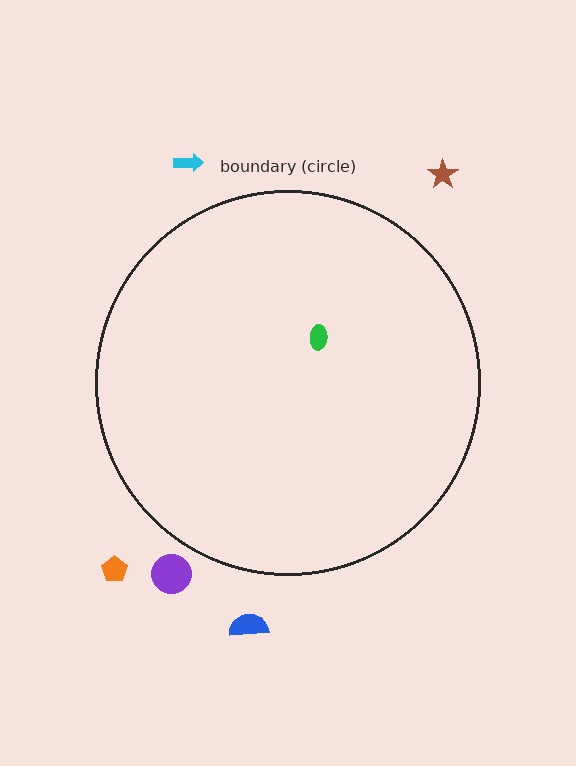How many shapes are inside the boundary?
1 inside, 5 outside.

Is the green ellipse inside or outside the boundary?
Inside.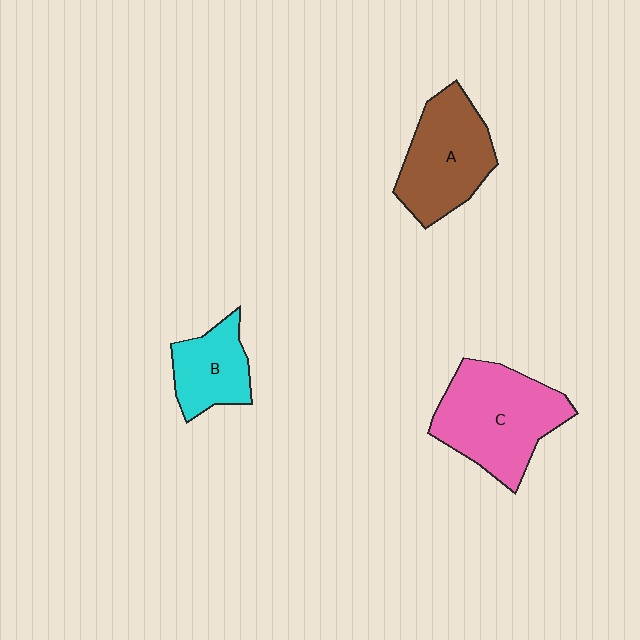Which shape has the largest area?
Shape C (pink).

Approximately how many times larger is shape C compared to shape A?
Approximately 1.2 times.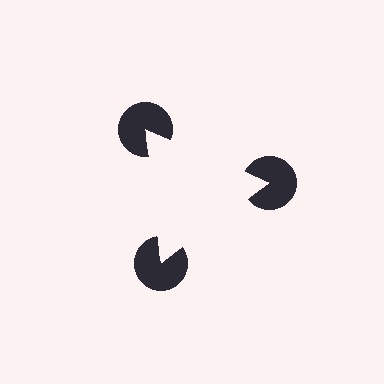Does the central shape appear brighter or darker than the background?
It typically appears slightly brighter than the background, even though no actual brightness change is drawn.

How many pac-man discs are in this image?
There are 3 — one at each vertex of the illusory triangle.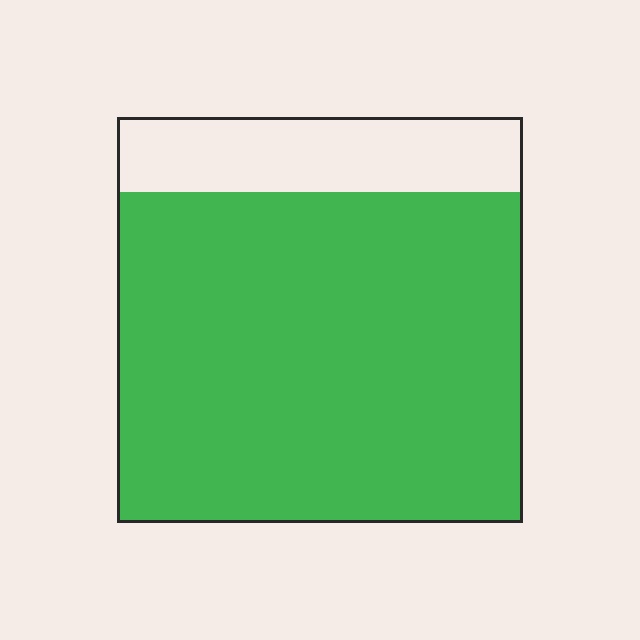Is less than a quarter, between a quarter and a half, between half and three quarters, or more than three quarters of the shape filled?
More than three quarters.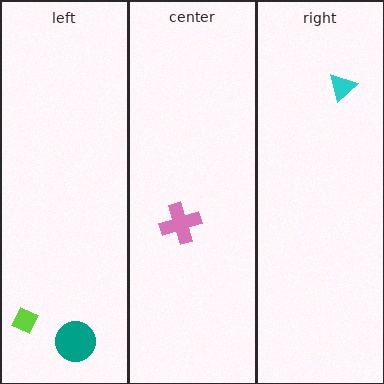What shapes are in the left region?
The lime diamond, the teal circle.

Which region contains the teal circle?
The left region.